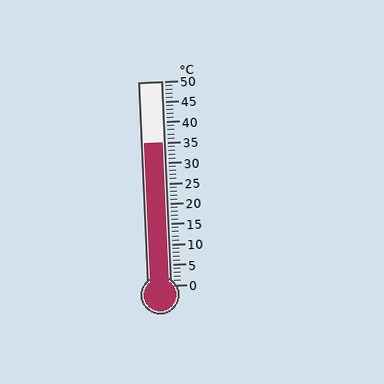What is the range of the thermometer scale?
The thermometer scale ranges from 0°C to 50°C.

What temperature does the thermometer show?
The thermometer shows approximately 35°C.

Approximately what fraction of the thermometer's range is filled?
The thermometer is filled to approximately 70% of its range.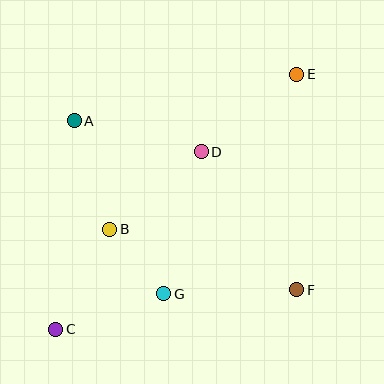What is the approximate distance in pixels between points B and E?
The distance between B and E is approximately 243 pixels.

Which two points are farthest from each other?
Points C and E are farthest from each other.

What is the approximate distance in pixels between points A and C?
The distance between A and C is approximately 209 pixels.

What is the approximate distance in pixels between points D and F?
The distance between D and F is approximately 168 pixels.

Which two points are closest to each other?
Points B and G are closest to each other.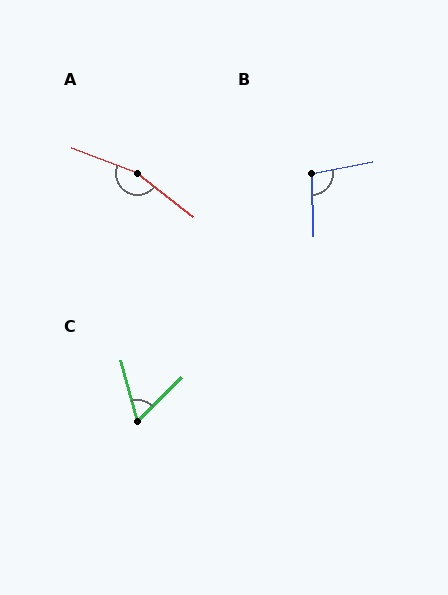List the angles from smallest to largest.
C (61°), B (100°), A (163°).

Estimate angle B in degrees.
Approximately 100 degrees.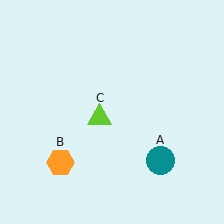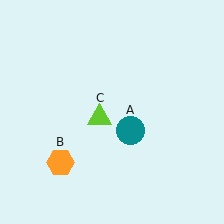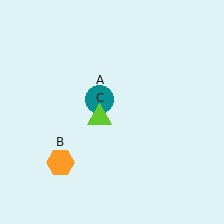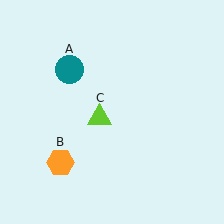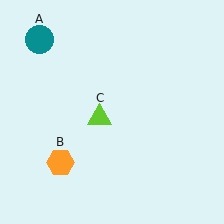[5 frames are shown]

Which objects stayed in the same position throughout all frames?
Orange hexagon (object B) and lime triangle (object C) remained stationary.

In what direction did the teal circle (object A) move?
The teal circle (object A) moved up and to the left.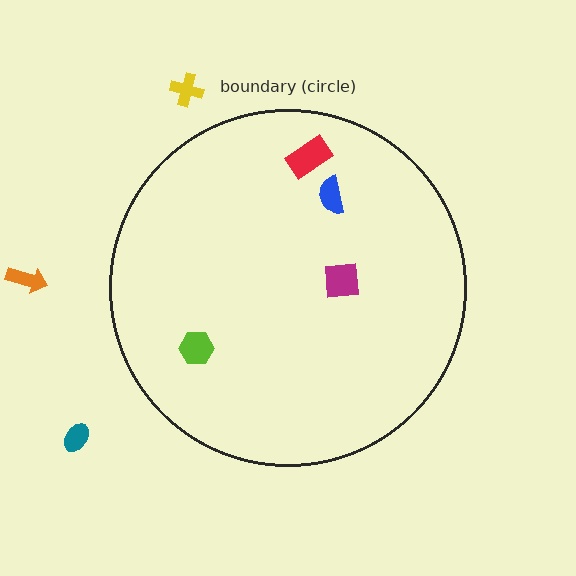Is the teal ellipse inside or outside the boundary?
Outside.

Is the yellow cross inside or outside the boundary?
Outside.